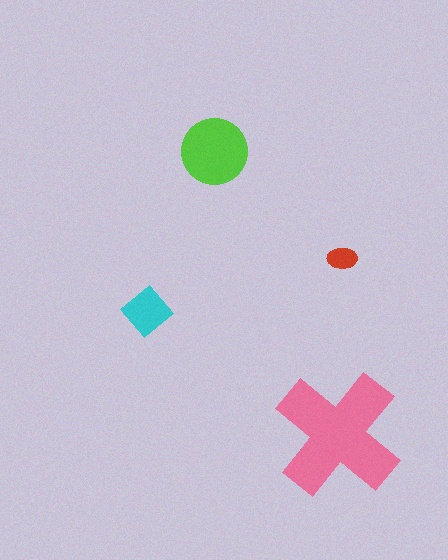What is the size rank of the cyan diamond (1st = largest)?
3rd.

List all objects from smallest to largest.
The red ellipse, the cyan diamond, the lime circle, the pink cross.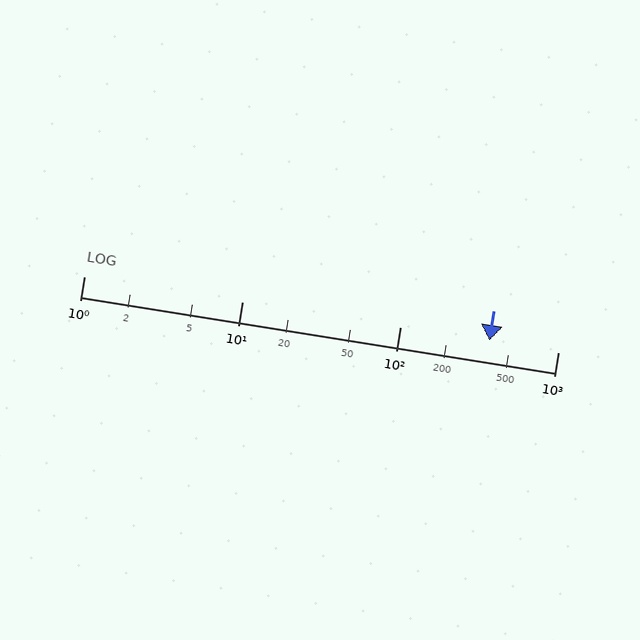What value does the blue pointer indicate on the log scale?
The pointer indicates approximately 370.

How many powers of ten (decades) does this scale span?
The scale spans 3 decades, from 1 to 1000.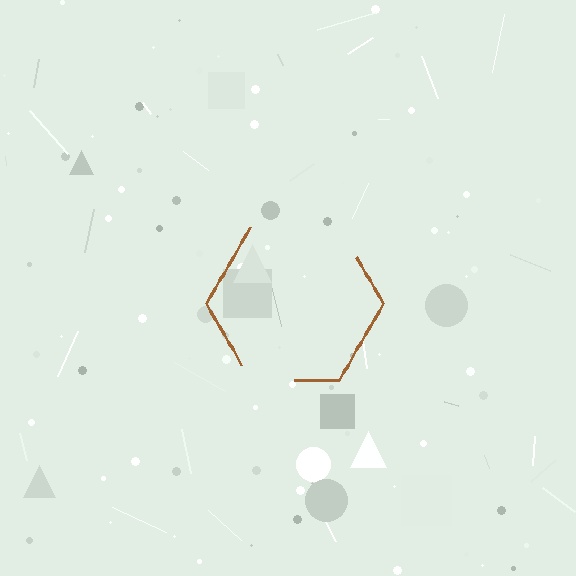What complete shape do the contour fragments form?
The contour fragments form a hexagon.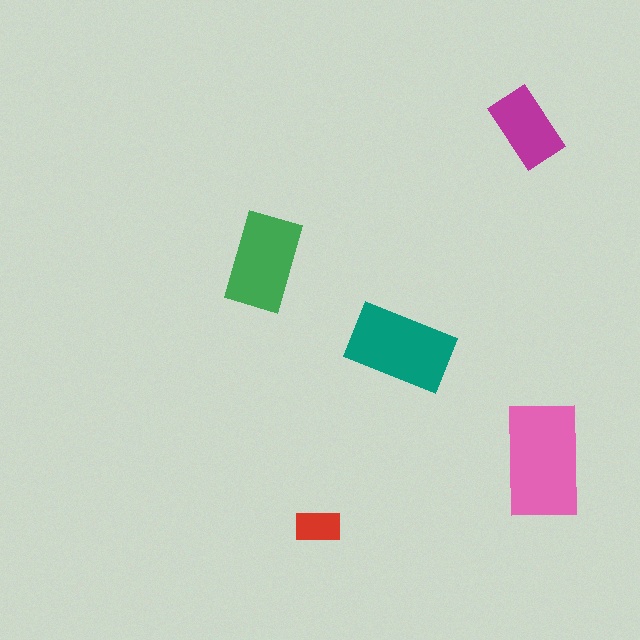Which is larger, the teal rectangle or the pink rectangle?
The pink one.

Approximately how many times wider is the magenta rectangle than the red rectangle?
About 1.5 times wider.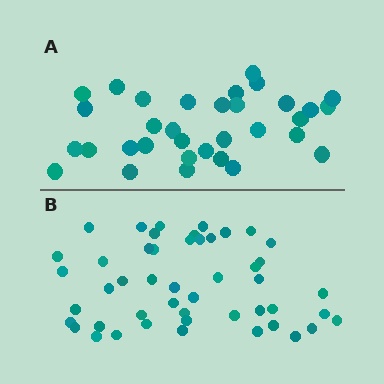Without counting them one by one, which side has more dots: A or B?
Region B (the bottom region) has more dots.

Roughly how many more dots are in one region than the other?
Region B has approximately 15 more dots than region A.